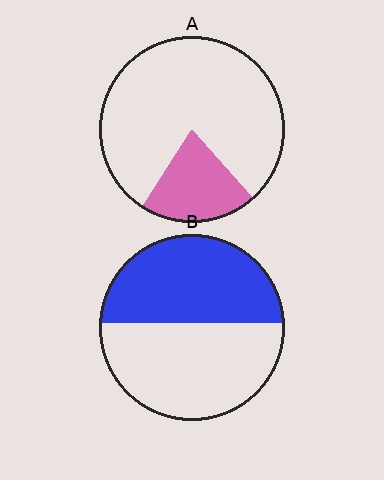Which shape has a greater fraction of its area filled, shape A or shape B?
Shape B.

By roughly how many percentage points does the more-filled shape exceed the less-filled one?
By roughly 25 percentage points (B over A).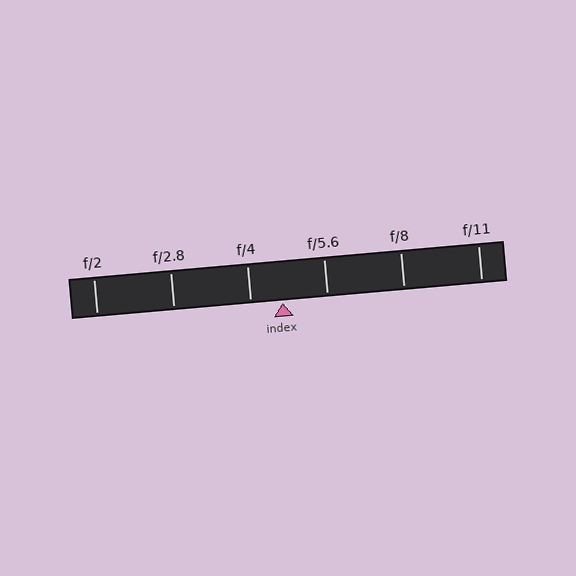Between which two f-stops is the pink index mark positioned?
The index mark is between f/4 and f/5.6.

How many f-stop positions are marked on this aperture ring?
There are 6 f-stop positions marked.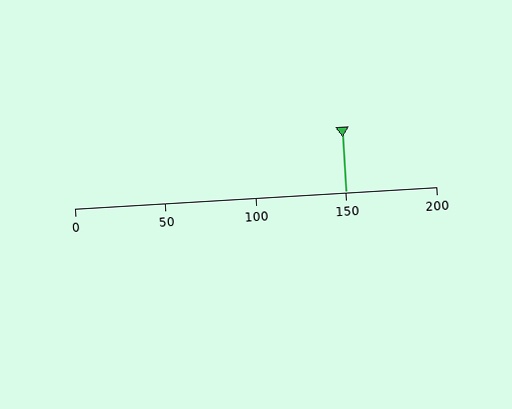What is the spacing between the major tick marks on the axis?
The major ticks are spaced 50 apart.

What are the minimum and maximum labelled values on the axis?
The axis runs from 0 to 200.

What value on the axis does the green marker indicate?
The marker indicates approximately 150.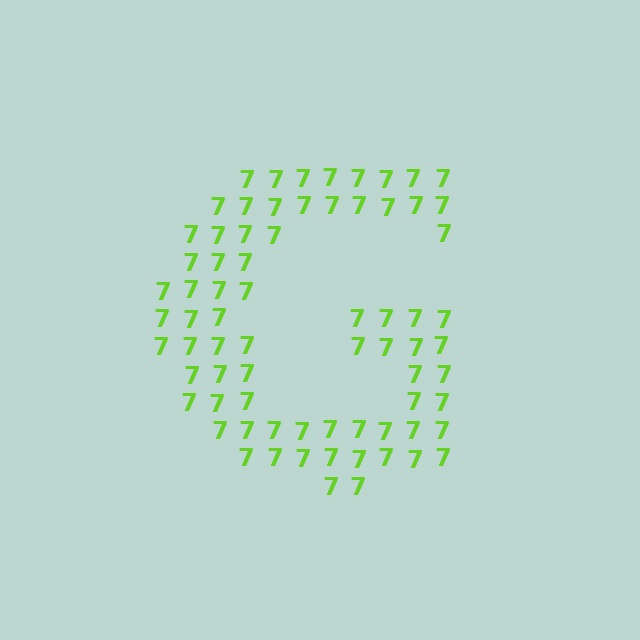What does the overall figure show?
The overall figure shows the letter G.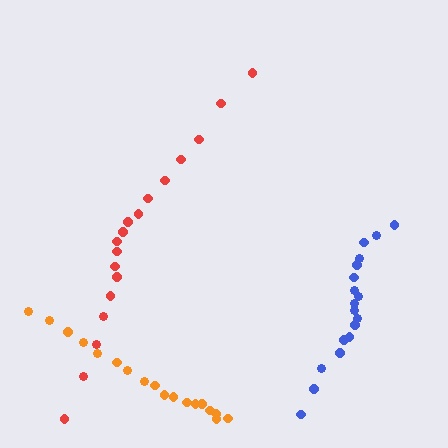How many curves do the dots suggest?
There are 3 distinct paths.